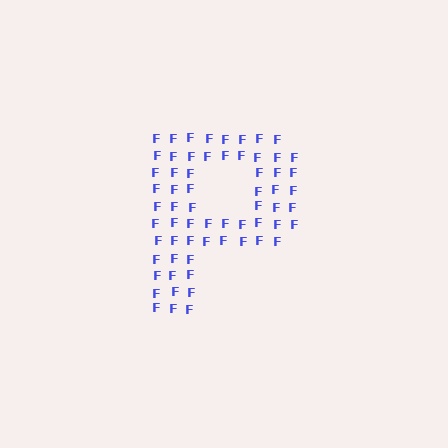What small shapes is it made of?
It is made of small letter F's.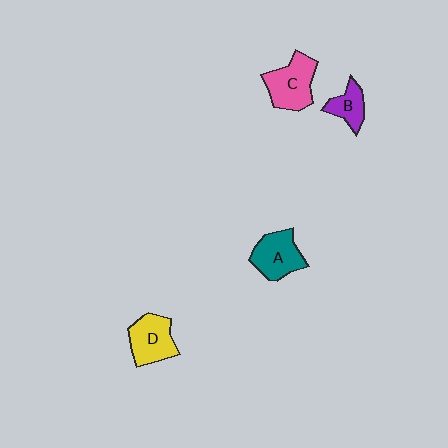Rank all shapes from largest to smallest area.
From largest to smallest: C (pink), A (teal), D (yellow), B (purple).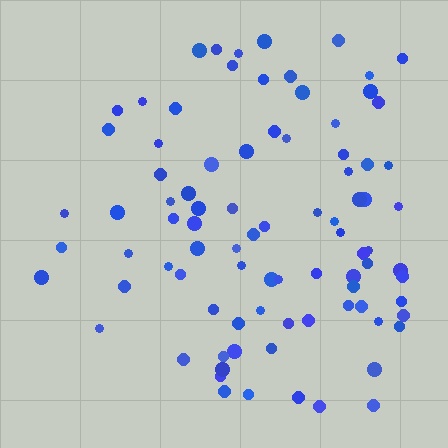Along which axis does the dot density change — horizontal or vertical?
Horizontal.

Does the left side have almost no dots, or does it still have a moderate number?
Still a moderate number, just noticeably fewer than the right.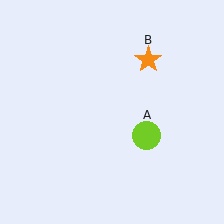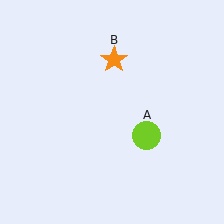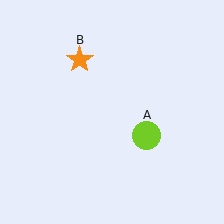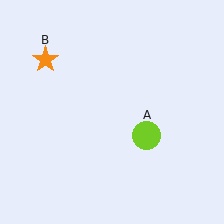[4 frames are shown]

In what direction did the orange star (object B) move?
The orange star (object B) moved left.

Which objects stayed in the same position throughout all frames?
Lime circle (object A) remained stationary.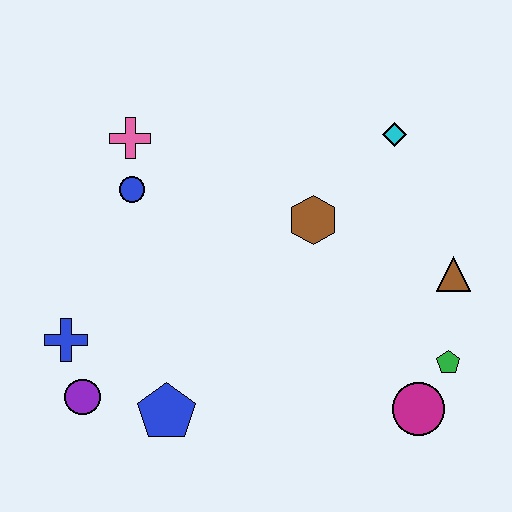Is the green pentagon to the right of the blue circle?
Yes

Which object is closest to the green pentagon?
The magenta circle is closest to the green pentagon.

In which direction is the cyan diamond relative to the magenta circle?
The cyan diamond is above the magenta circle.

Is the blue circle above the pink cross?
No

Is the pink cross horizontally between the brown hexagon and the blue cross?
Yes